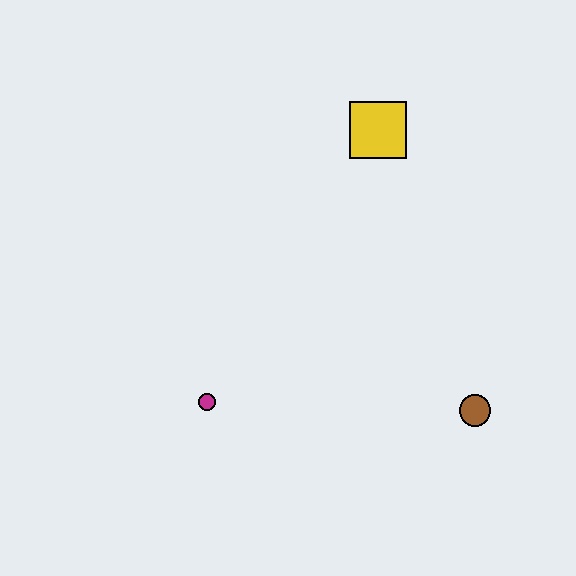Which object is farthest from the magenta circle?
The yellow square is farthest from the magenta circle.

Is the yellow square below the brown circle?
No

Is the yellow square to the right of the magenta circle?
Yes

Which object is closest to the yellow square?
The brown circle is closest to the yellow square.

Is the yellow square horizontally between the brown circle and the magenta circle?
Yes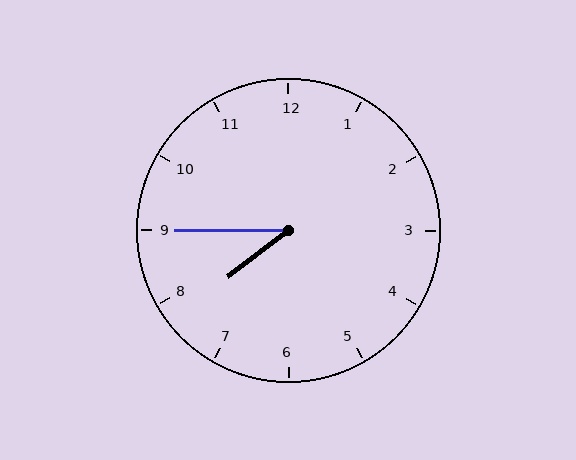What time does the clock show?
7:45.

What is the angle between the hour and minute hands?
Approximately 38 degrees.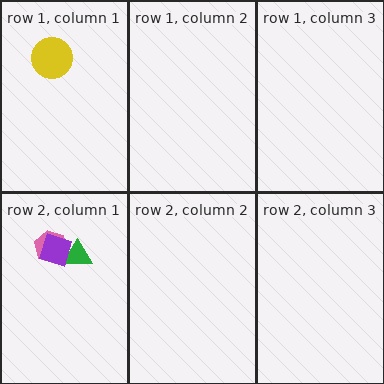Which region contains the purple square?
The row 2, column 1 region.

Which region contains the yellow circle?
The row 1, column 1 region.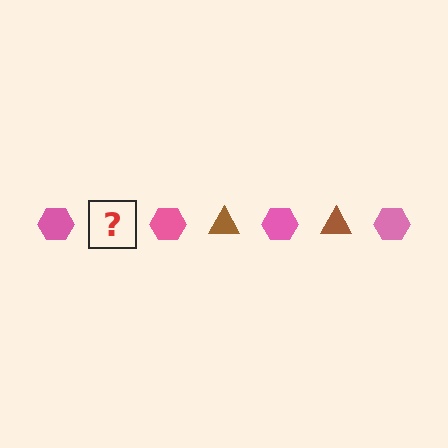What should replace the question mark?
The question mark should be replaced with a brown triangle.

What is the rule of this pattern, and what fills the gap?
The rule is that the pattern alternates between pink hexagon and brown triangle. The gap should be filled with a brown triangle.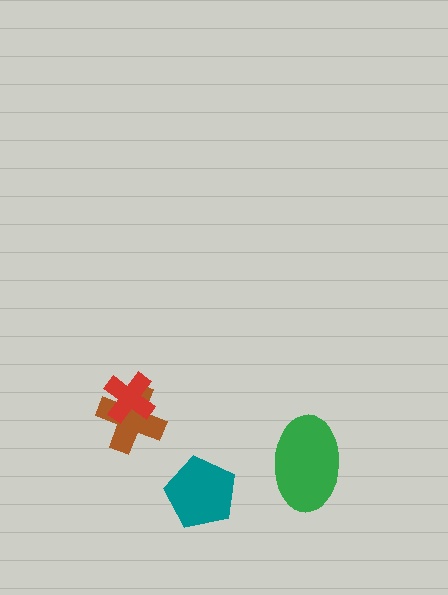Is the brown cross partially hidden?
Yes, it is partially covered by another shape.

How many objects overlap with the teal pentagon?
0 objects overlap with the teal pentagon.